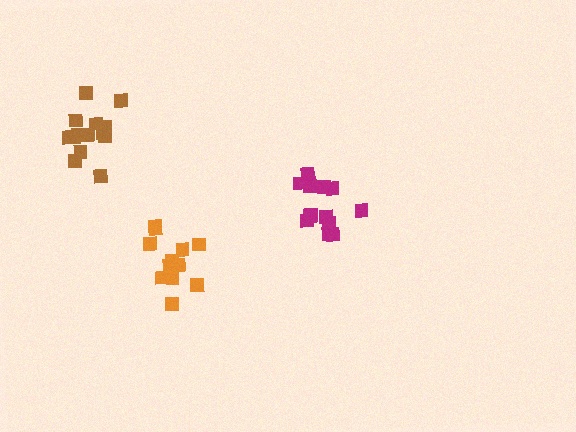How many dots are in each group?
Group 1: 14 dots, Group 2: 15 dots, Group 3: 12 dots (41 total).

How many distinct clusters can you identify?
There are 3 distinct clusters.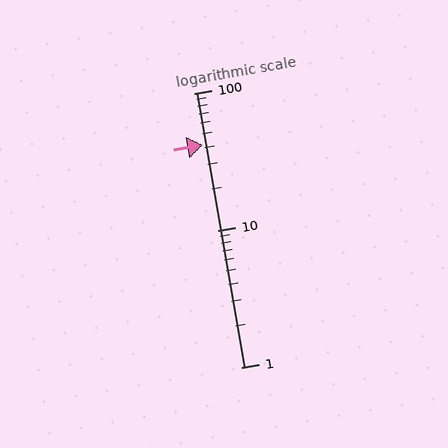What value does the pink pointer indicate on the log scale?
The pointer indicates approximately 42.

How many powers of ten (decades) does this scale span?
The scale spans 2 decades, from 1 to 100.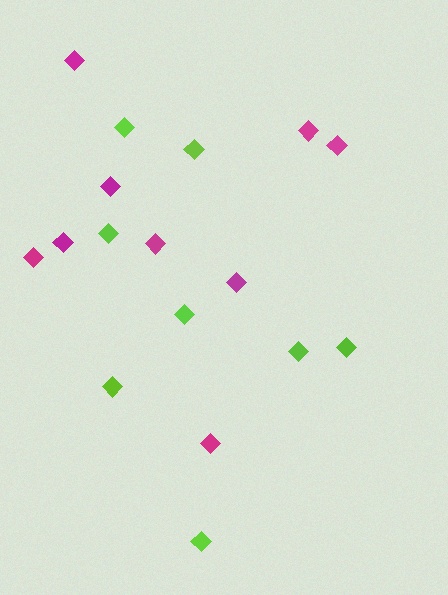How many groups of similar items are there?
There are 2 groups: one group of magenta diamonds (9) and one group of lime diamonds (8).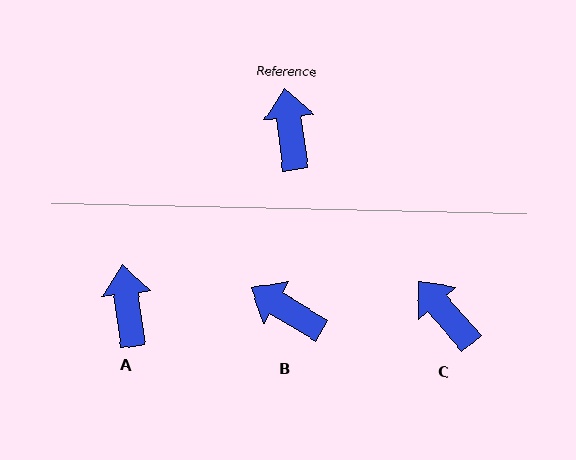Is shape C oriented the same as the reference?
No, it is off by about 34 degrees.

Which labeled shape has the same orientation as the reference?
A.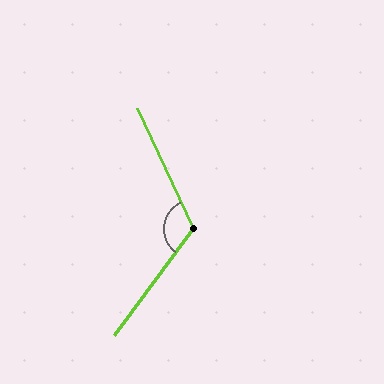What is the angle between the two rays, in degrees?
Approximately 119 degrees.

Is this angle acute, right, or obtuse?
It is obtuse.